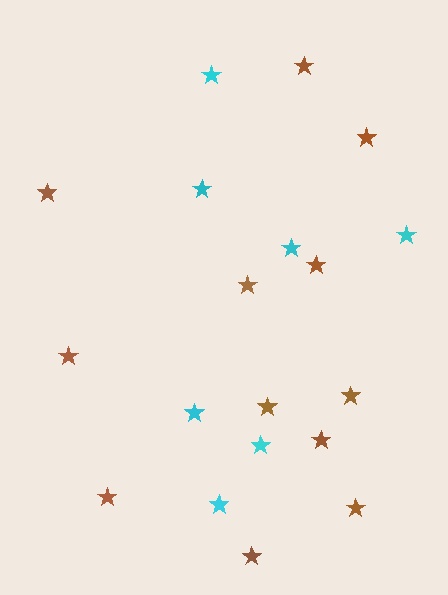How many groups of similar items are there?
There are 2 groups: one group of cyan stars (7) and one group of brown stars (12).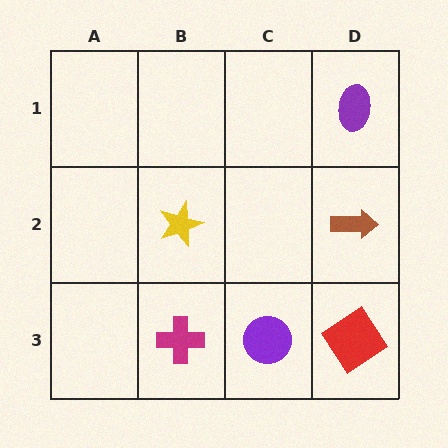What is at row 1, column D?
A purple ellipse.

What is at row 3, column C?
A purple circle.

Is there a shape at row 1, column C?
No, that cell is empty.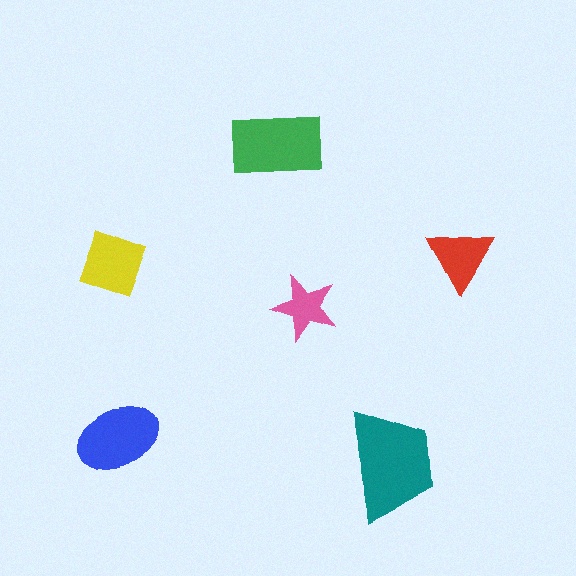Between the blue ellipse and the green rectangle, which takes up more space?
The green rectangle.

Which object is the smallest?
The pink star.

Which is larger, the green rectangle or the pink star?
The green rectangle.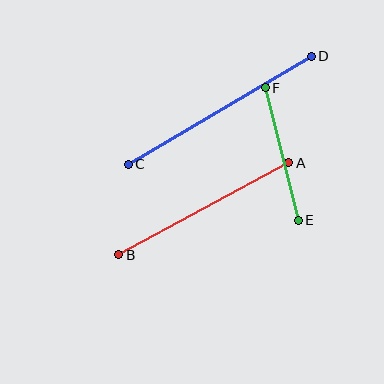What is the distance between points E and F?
The distance is approximately 137 pixels.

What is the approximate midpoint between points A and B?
The midpoint is at approximately (204, 209) pixels.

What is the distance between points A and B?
The distance is approximately 193 pixels.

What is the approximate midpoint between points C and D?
The midpoint is at approximately (220, 110) pixels.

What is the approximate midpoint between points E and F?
The midpoint is at approximately (282, 154) pixels.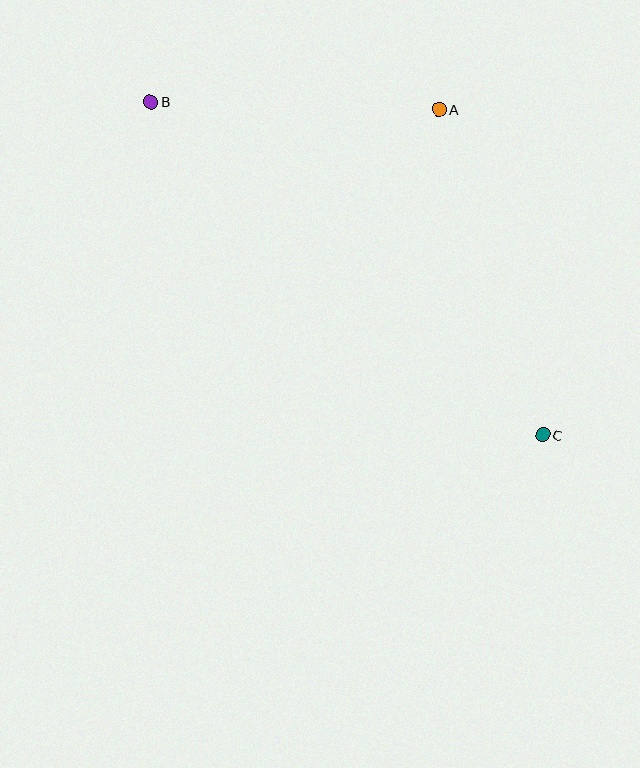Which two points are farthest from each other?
Points B and C are farthest from each other.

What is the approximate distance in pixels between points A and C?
The distance between A and C is approximately 341 pixels.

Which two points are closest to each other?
Points A and B are closest to each other.